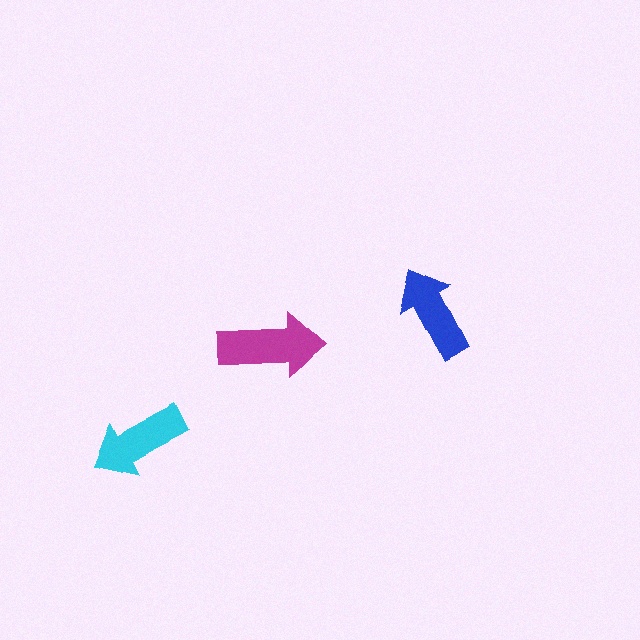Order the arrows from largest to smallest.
the magenta one, the cyan one, the blue one.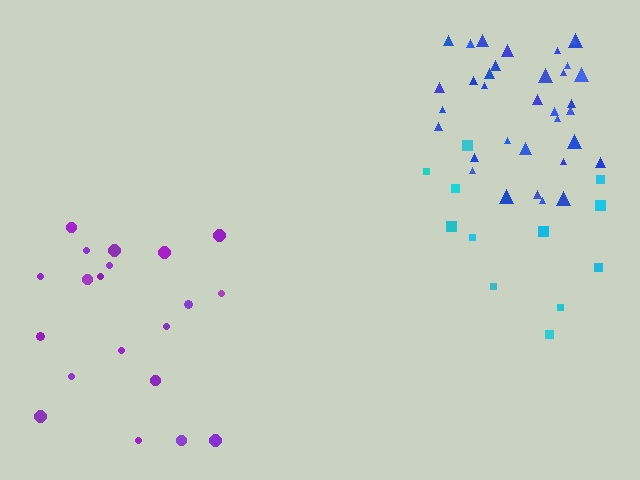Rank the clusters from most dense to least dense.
blue, purple, cyan.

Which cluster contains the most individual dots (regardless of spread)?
Blue (34).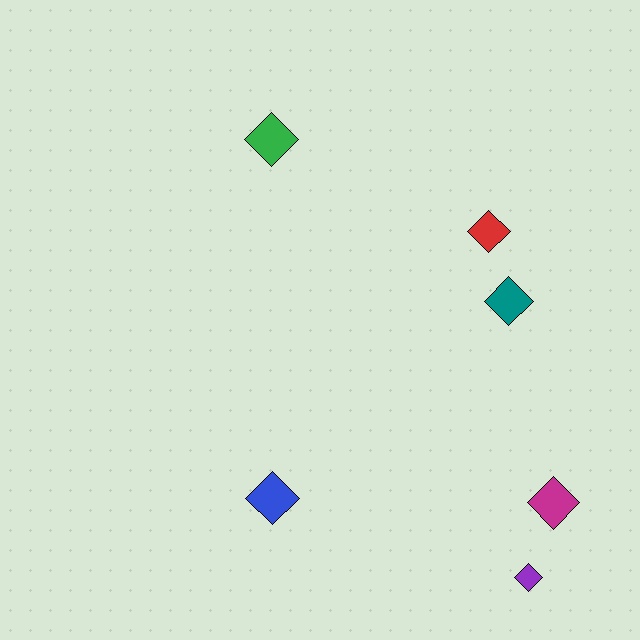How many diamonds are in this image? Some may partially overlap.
There are 6 diamonds.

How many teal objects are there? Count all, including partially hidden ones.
There is 1 teal object.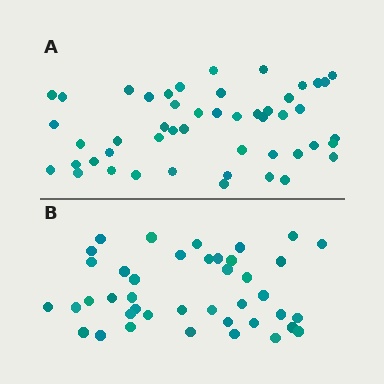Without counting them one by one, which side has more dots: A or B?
Region A (the top region) has more dots.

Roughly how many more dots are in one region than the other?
Region A has roughly 8 or so more dots than region B.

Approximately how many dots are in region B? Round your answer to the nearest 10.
About 40 dots. (The exact count is 41, which rounds to 40.)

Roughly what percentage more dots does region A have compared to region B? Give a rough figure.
About 20% more.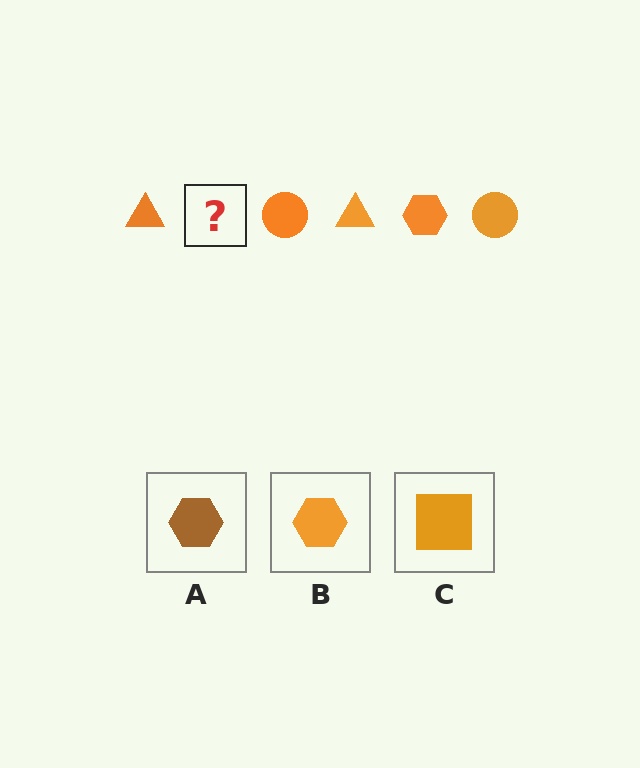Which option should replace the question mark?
Option B.